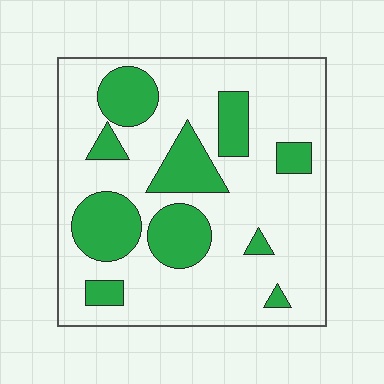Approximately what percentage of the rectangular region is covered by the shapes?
Approximately 25%.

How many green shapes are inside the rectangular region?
10.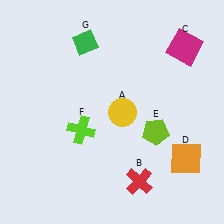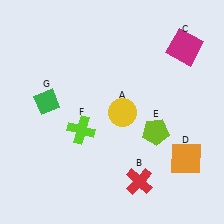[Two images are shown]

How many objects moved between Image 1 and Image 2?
1 object moved between the two images.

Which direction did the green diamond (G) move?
The green diamond (G) moved down.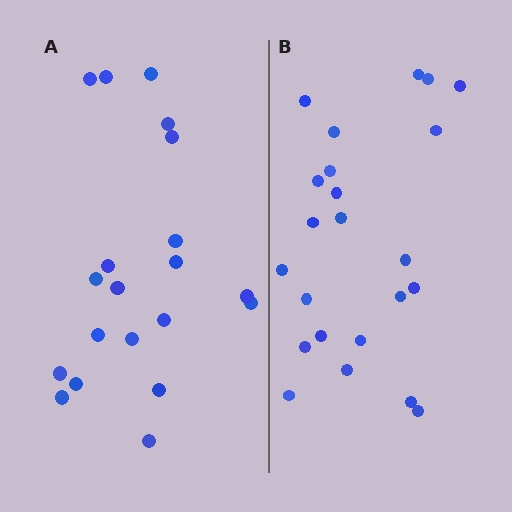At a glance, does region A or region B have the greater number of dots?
Region B (the right region) has more dots.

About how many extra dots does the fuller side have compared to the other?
Region B has just a few more — roughly 2 or 3 more dots than region A.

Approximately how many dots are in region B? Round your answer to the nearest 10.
About 20 dots. (The exact count is 23, which rounds to 20.)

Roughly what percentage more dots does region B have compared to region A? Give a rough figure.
About 15% more.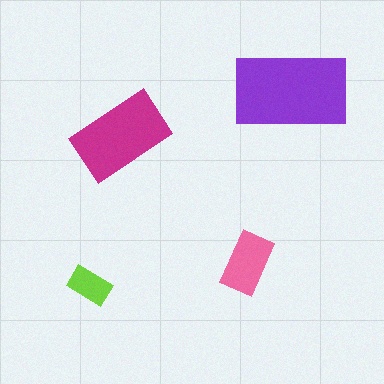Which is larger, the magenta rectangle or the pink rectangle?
The magenta one.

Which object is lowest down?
The lime rectangle is bottommost.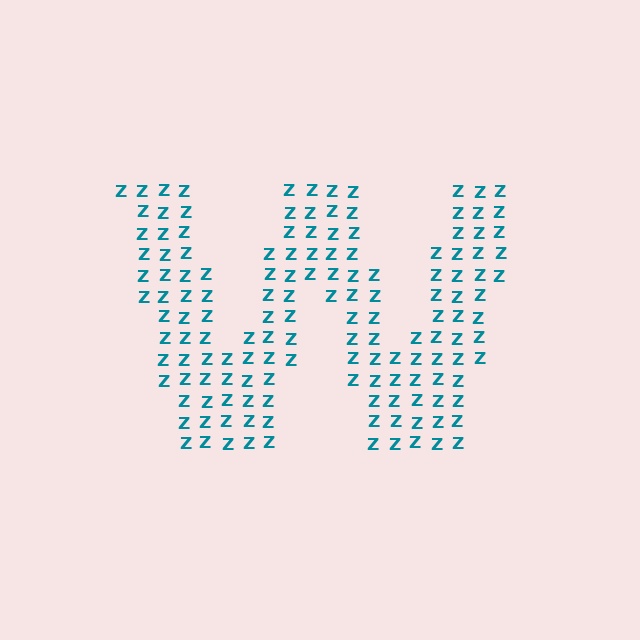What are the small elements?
The small elements are letter Z's.